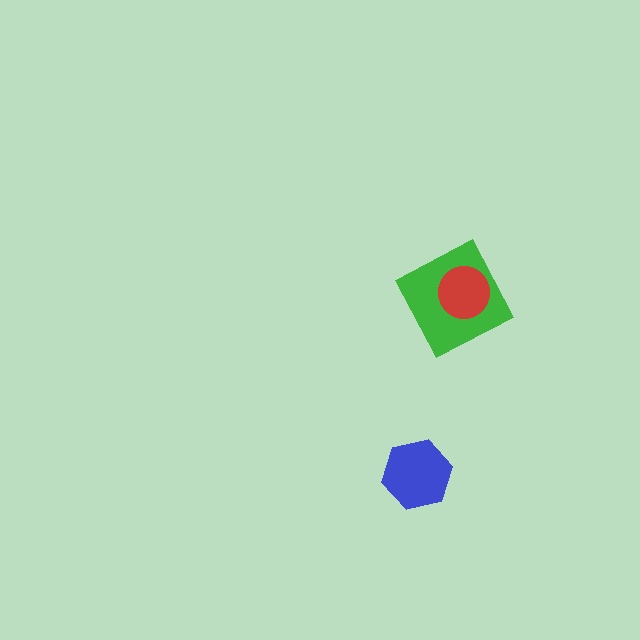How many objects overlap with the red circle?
1 object overlaps with the red circle.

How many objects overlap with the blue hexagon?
0 objects overlap with the blue hexagon.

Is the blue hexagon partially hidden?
No, no other shape covers it.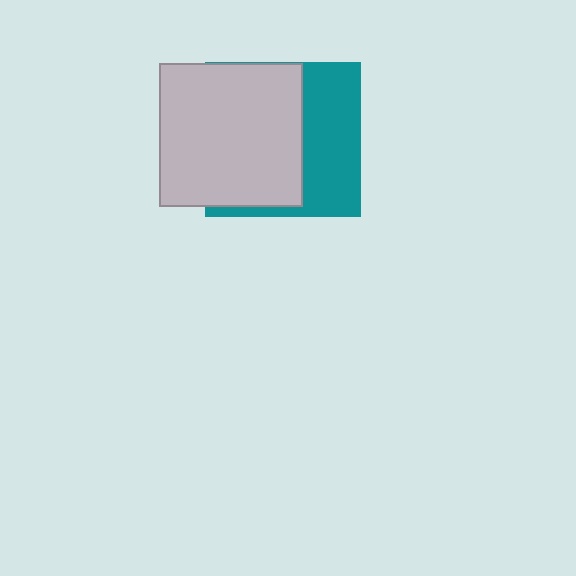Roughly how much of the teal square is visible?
A small part of it is visible (roughly 42%).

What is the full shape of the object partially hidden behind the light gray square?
The partially hidden object is a teal square.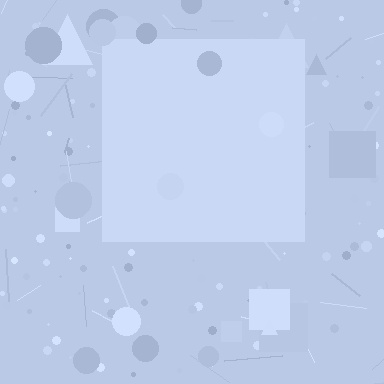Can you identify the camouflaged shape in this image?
The camouflaged shape is a square.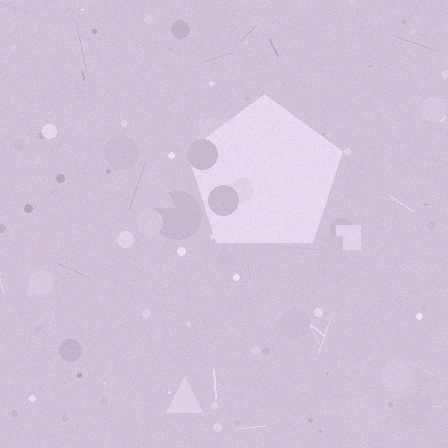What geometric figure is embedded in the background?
A pentagon is embedded in the background.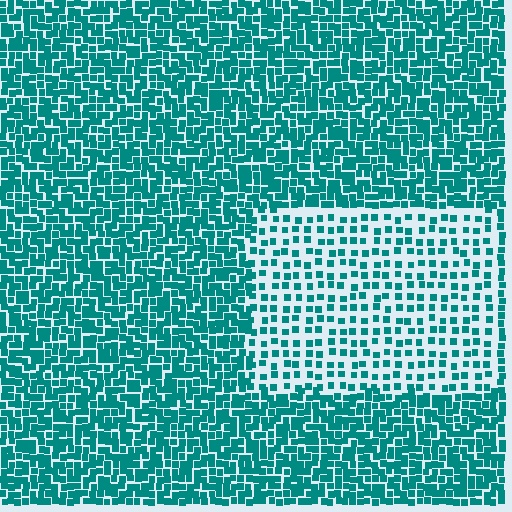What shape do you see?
I see a rectangle.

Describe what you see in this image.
The image contains small teal elements arranged at two different densities. A rectangle-shaped region is visible where the elements are less densely packed than the surrounding area.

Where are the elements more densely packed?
The elements are more densely packed outside the rectangle boundary.